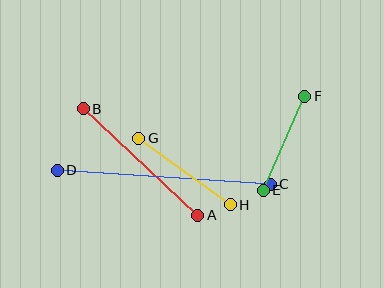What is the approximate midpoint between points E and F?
The midpoint is at approximately (284, 143) pixels.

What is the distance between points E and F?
The distance is approximately 103 pixels.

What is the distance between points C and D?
The distance is approximately 213 pixels.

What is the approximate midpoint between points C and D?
The midpoint is at approximately (164, 177) pixels.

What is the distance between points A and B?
The distance is approximately 156 pixels.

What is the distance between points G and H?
The distance is approximately 113 pixels.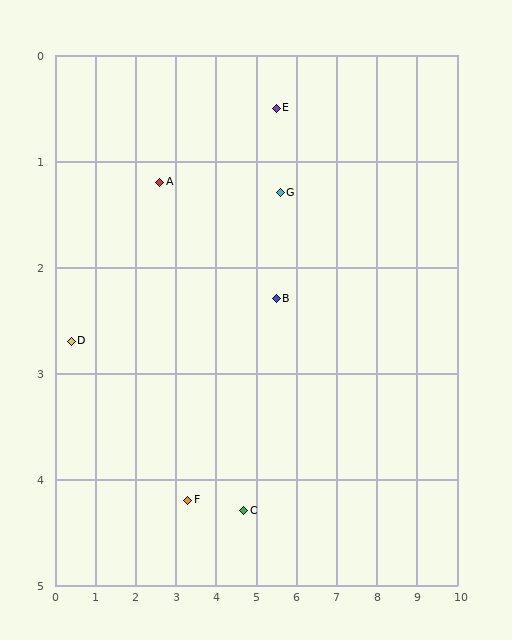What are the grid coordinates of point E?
Point E is at approximately (5.5, 0.5).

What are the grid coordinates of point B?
Point B is at approximately (5.5, 2.3).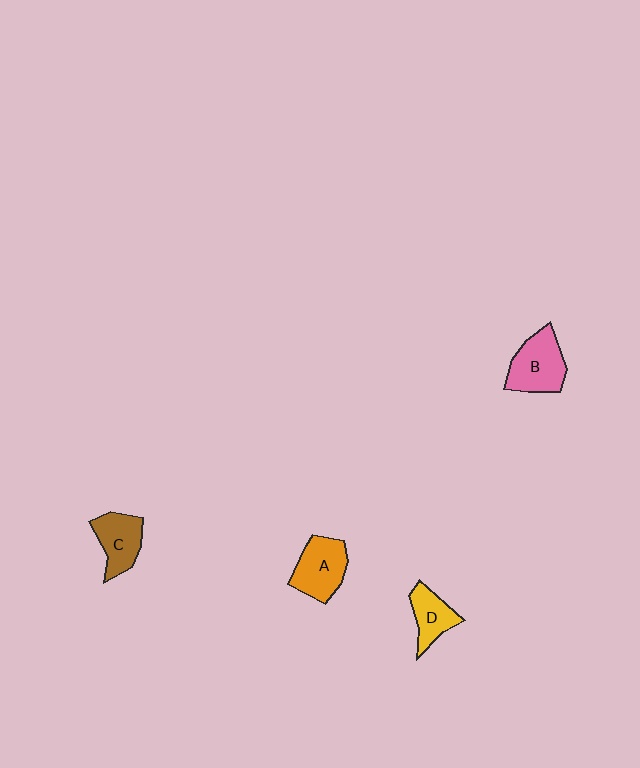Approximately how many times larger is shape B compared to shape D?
Approximately 1.5 times.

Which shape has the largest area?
Shape B (pink).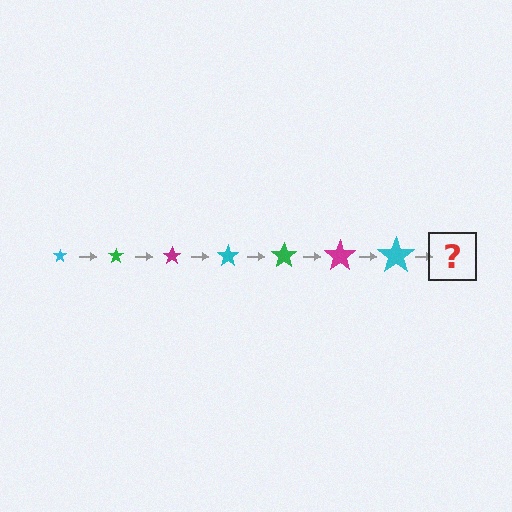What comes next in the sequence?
The next element should be a green star, larger than the previous one.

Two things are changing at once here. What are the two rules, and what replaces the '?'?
The two rules are that the star grows larger each step and the color cycles through cyan, green, and magenta. The '?' should be a green star, larger than the previous one.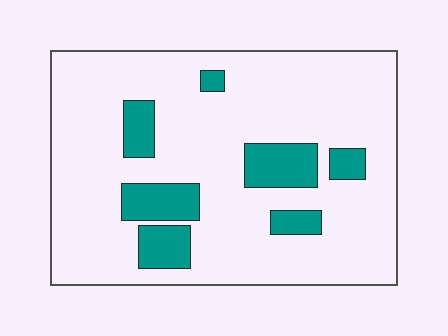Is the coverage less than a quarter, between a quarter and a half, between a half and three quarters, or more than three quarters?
Less than a quarter.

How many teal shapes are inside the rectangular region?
7.